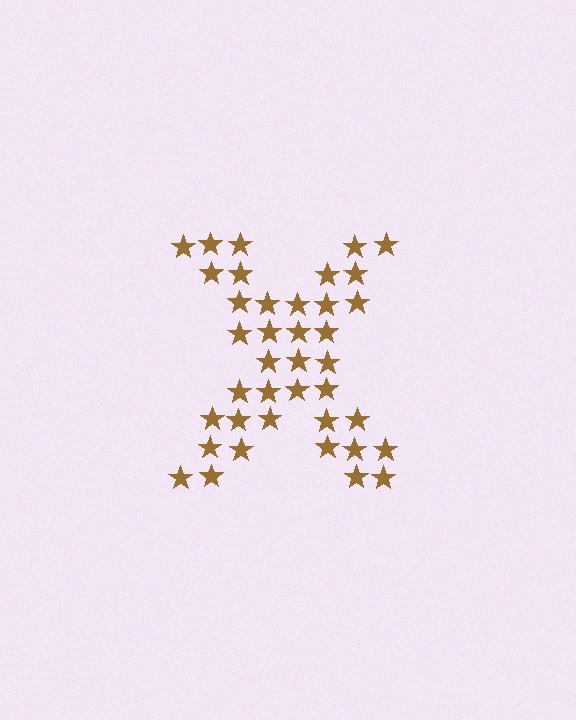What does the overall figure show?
The overall figure shows the letter X.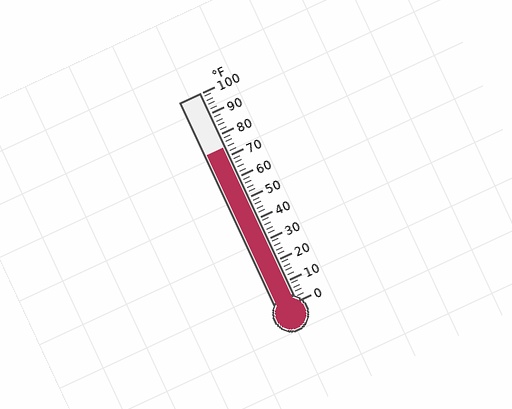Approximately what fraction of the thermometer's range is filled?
The thermometer is filled to approximately 75% of its range.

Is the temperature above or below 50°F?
The temperature is above 50°F.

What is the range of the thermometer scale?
The thermometer scale ranges from 0°F to 100°F.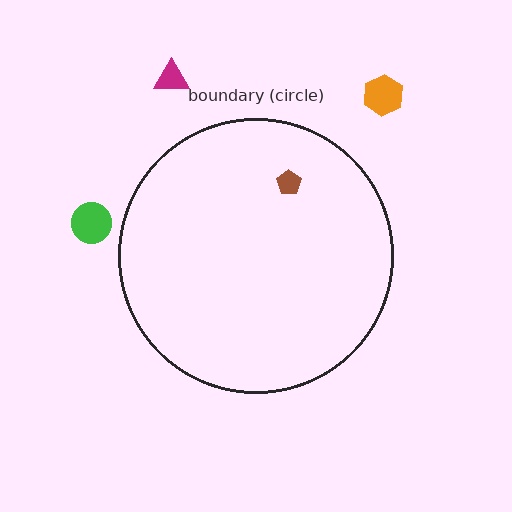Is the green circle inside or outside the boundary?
Outside.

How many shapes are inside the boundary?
1 inside, 3 outside.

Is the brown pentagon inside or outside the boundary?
Inside.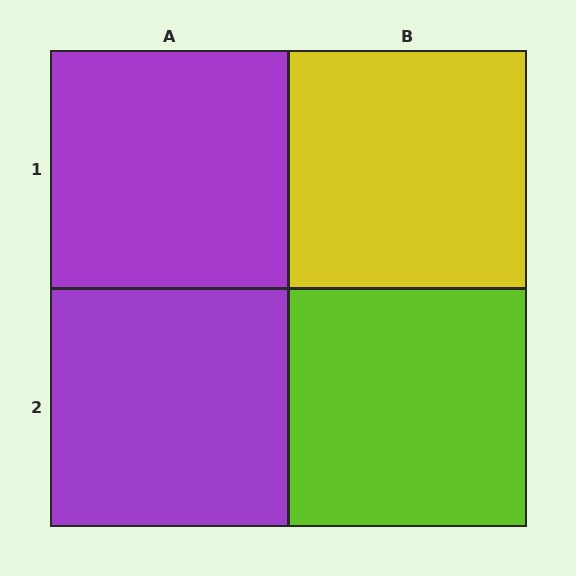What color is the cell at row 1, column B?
Yellow.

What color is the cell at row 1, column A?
Purple.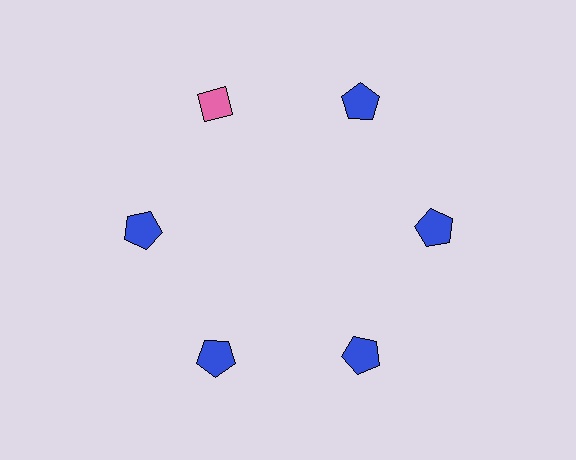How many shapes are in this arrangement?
There are 6 shapes arranged in a ring pattern.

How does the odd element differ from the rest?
It differs in both color (pink instead of blue) and shape (diamond instead of pentagon).